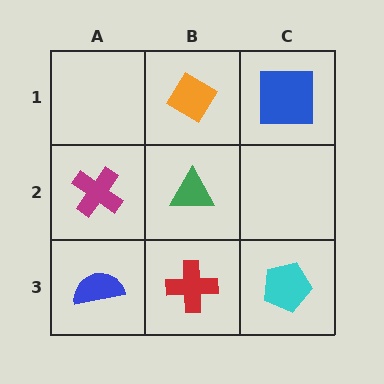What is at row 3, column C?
A cyan pentagon.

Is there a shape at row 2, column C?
No, that cell is empty.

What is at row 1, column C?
A blue square.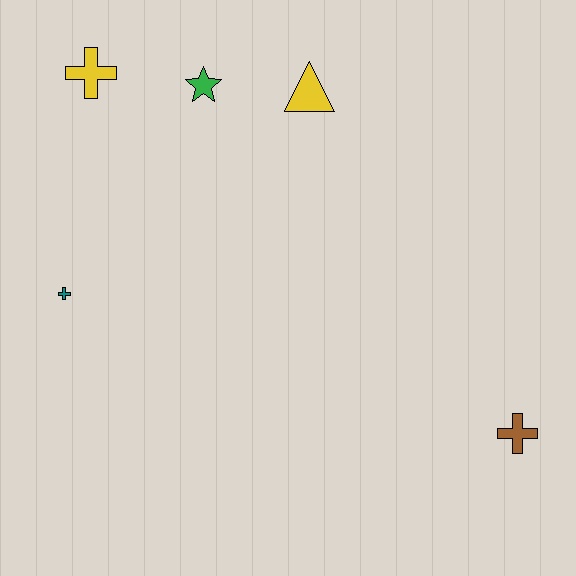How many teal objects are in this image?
There is 1 teal object.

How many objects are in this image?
There are 5 objects.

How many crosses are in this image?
There are 3 crosses.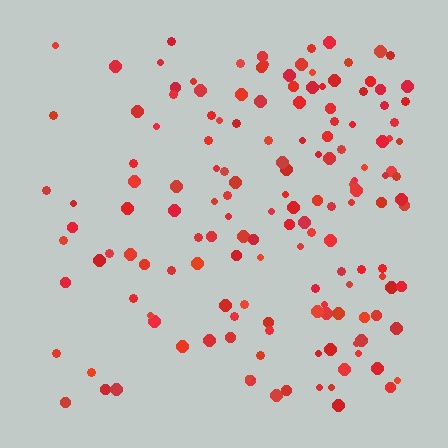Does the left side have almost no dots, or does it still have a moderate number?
Still a moderate number, just noticeably fewer than the right.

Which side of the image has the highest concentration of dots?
The right.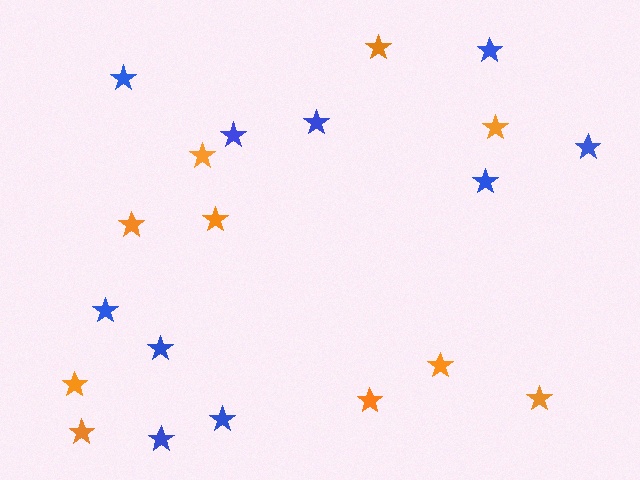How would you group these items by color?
There are 2 groups: one group of blue stars (10) and one group of orange stars (10).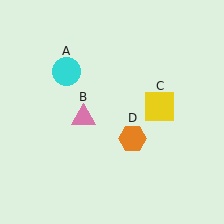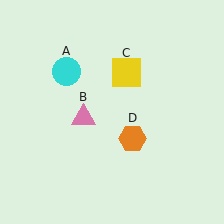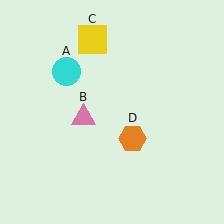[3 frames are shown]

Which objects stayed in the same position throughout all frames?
Cyan circle (object A) and pink triangle (object B) and orange hexagon (object D) remained stationary.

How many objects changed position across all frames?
1 object changed position: yellow square (object C).